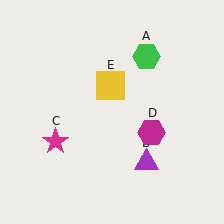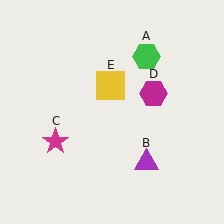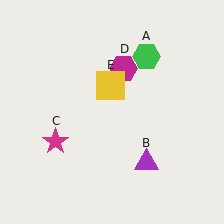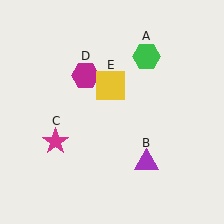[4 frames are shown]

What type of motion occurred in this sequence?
The magenta hexagon (object D) rotated counterclockwise around the center of the scene.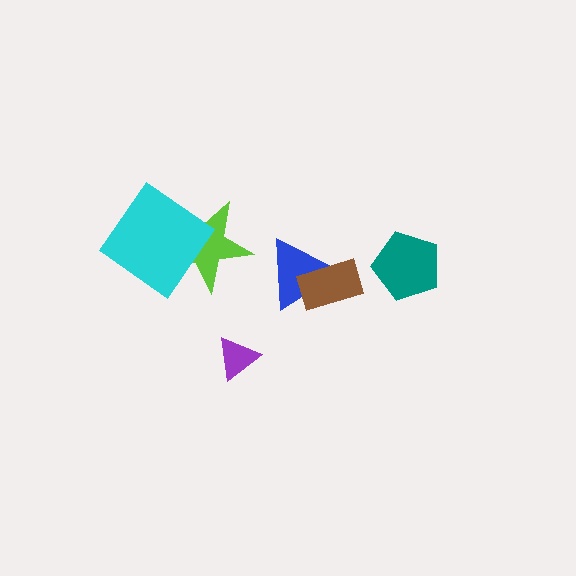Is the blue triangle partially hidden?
Yes, it is partially covered by another shape.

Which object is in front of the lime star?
The cyan diamond is in front of the lime star.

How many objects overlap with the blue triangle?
1 object overlaps with the blue triangle.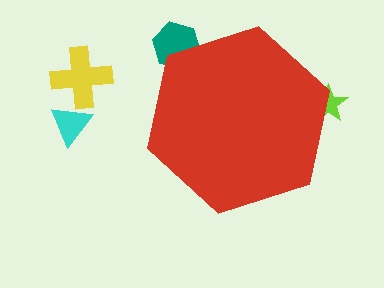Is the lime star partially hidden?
Yes, the lime star is partially hidden behind the red hexagon.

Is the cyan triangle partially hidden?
No, the cyan triangle is fully visible.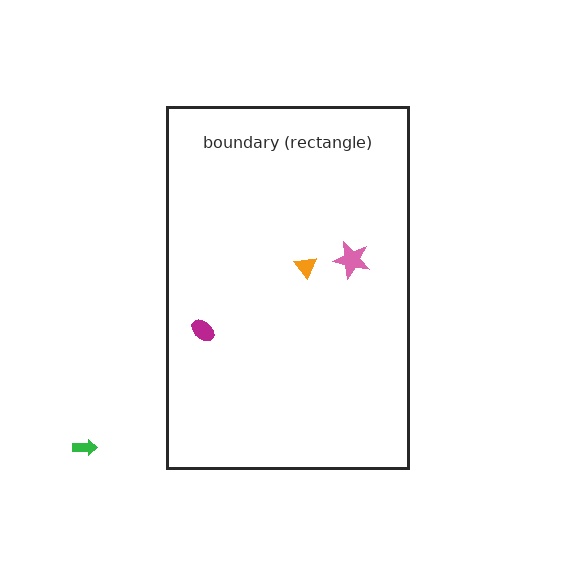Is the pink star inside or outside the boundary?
Inside.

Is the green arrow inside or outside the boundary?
Outside.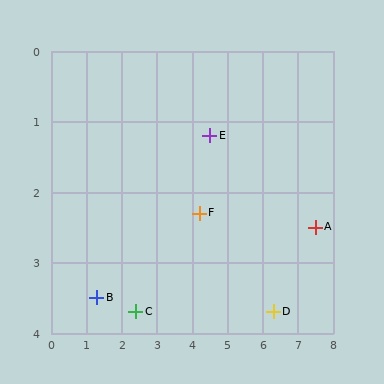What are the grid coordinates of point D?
Point D is at approximately (6.3, 3.7).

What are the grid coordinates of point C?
Point C is at approximately (2.4, 3.7).